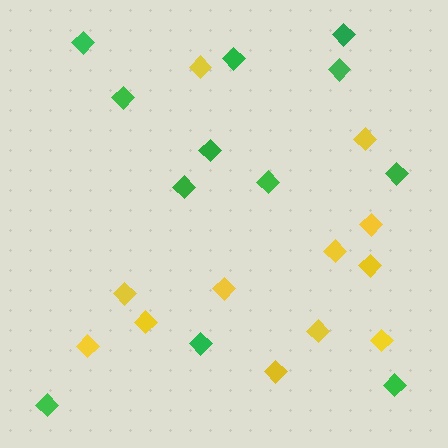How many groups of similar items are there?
There are 2 groups: one group of yellow diamonds (12) and one group of green diamonds (12).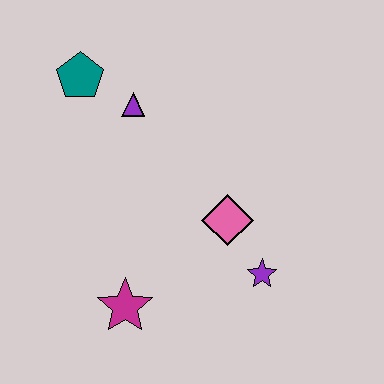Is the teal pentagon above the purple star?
Yes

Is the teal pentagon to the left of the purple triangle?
Yes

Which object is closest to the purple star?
The pink diamond is closest to the purple star.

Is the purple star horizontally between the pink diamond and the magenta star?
No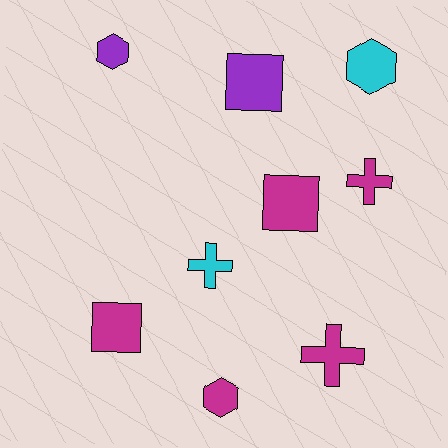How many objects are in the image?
There are 9 objects.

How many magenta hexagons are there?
There is 1 magenta hexagon.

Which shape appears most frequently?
Square, with 3 objects.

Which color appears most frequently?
Magenta, with 5 objects.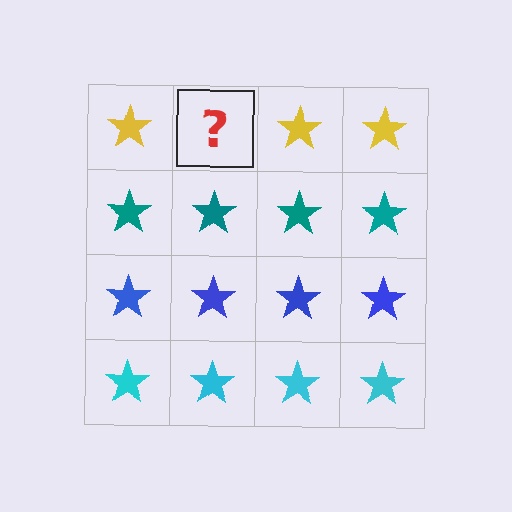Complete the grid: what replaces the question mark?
The question mark should be replaced with a yellow star.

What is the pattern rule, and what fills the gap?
The rule is that each row has a consistent color. The gap should be filled with a yellow star.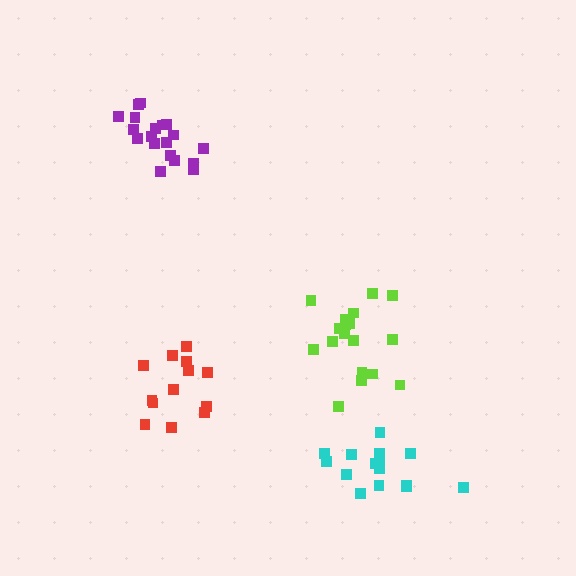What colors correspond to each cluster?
The clusters are colored: red, lime, cyan, purple.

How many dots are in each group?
Group 1: 13 dots, Group 2: 18 dots, Group 3: 15 dots, Group 4: 19 dots (65 total).